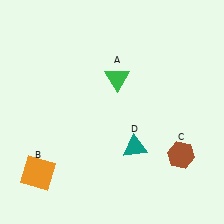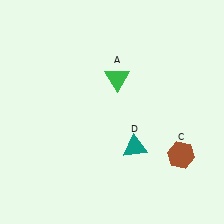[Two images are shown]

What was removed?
The orange square (B) was removed in Image 2.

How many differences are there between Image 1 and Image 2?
There is 1 difference between the two images.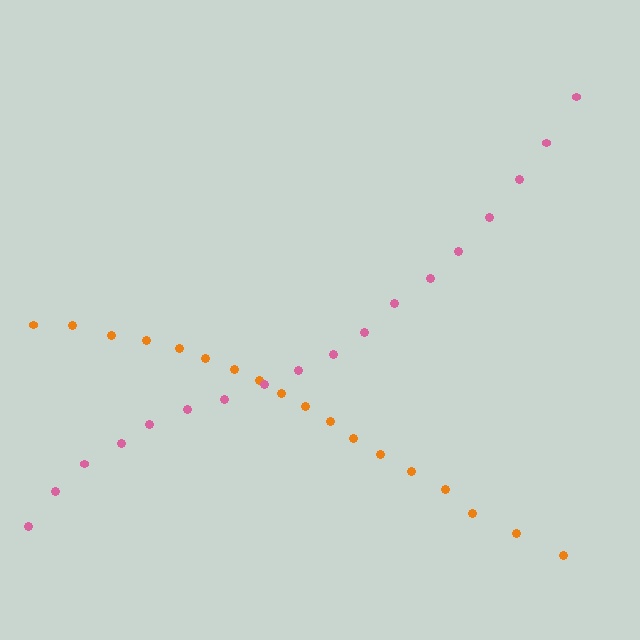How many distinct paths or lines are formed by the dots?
There are 2 distinct paths.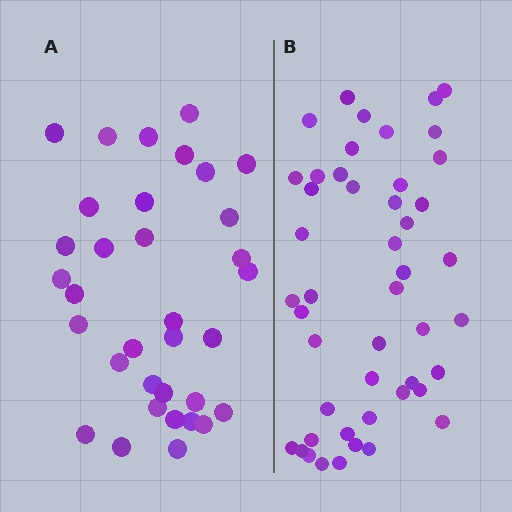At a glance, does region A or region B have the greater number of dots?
Region B (the right region) has more dots.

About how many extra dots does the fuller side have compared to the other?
Region B has approximately 15 more dots than region A.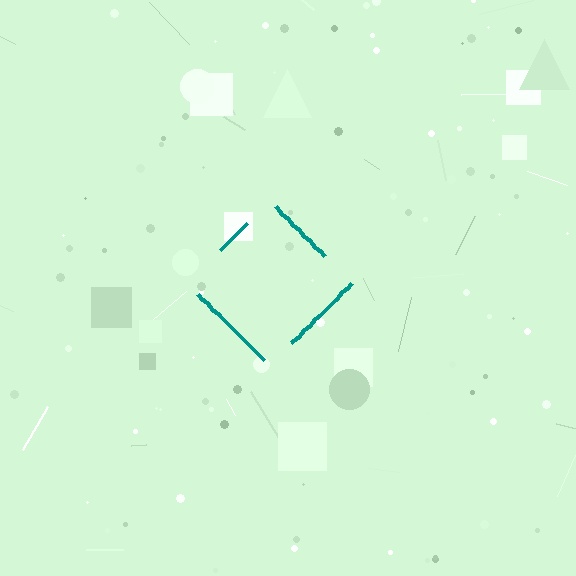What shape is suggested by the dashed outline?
The dashed outline suggests a diamond.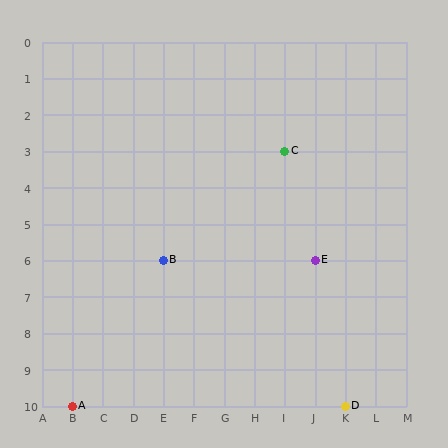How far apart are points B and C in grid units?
Points B and C are 4 columns and 3 rows apart (about 5.0 grid units diagonally).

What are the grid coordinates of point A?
Point A is at grid coordinates (B, 10).